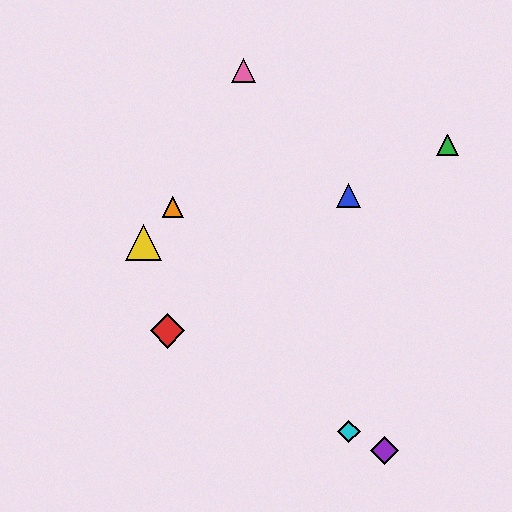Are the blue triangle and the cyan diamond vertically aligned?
Yes, both are at x≈349.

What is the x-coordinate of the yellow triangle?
The yellow triangle is at x≈144.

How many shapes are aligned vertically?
2 shapes (the blue triangle, the cyan diamond) are aligned vertically.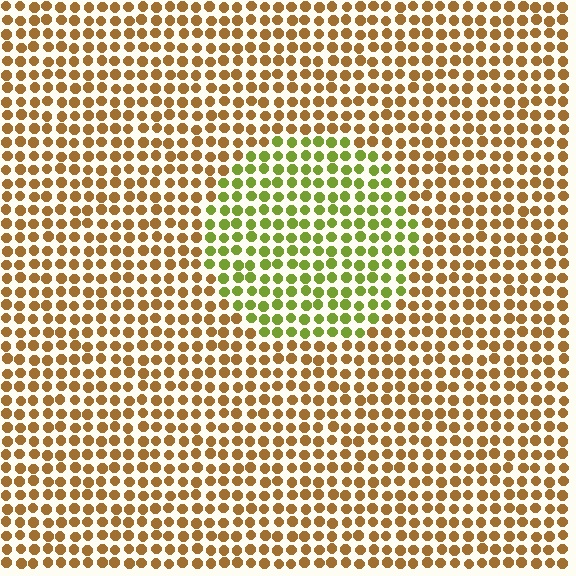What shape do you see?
I see a circle.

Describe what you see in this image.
The image is filled with small brown elements in a uniform arrangement. A circle-shaped region is visible where the elements are tinted to a slightly different hue, forming a subtle color boundary.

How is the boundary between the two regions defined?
The boundary is defined purely by a slight shift in hue (about 50 degrees). Spacing, size, and orientation are identical on both sides.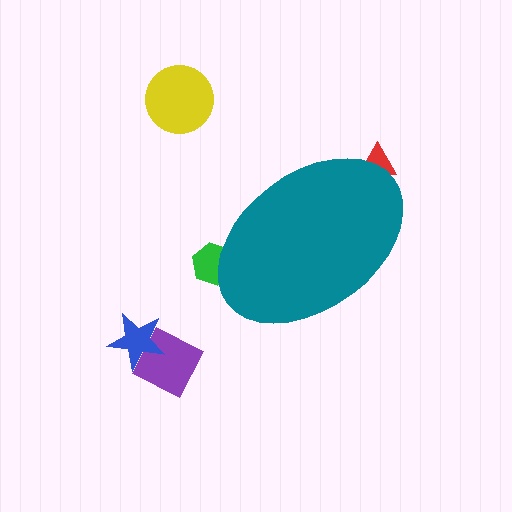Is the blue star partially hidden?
No, the blue star is fully visible.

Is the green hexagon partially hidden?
Yes, the green hexagon is partially hidden behind the teal ellipse.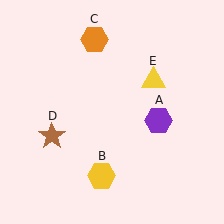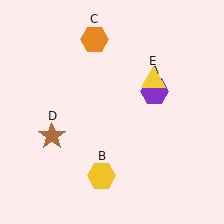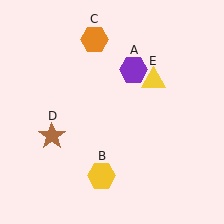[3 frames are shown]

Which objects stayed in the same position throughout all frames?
Yellow hexagon (object B) and orange hexagon (object C) and brown star (object D) and yellow triangle (object E) remained stationary.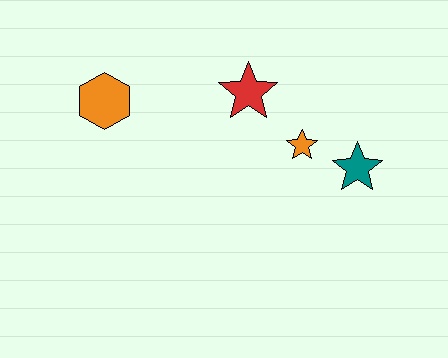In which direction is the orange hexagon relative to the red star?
The orange hexagon is to the left of the red star.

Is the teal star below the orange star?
Yes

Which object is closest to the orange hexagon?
The red star is closest to the orange hexagon.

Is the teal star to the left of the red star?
No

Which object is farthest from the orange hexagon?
The teal star is farthest from the orange hexagon.